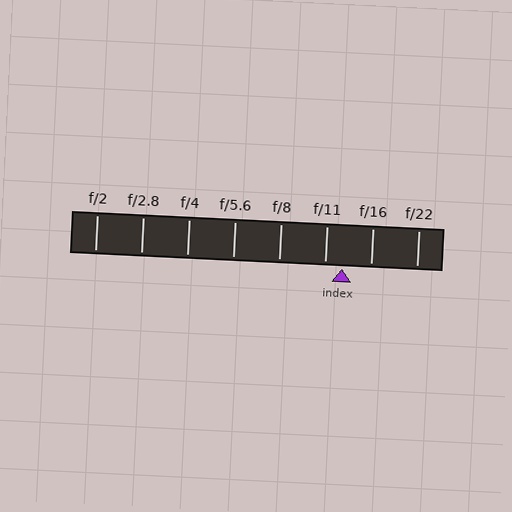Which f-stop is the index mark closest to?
The index mark is closest to f/11.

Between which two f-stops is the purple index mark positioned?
The index mark is between f/11 and f/16.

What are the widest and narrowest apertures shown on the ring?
The widest aperture shown is f/2 and the narrowest is f/22.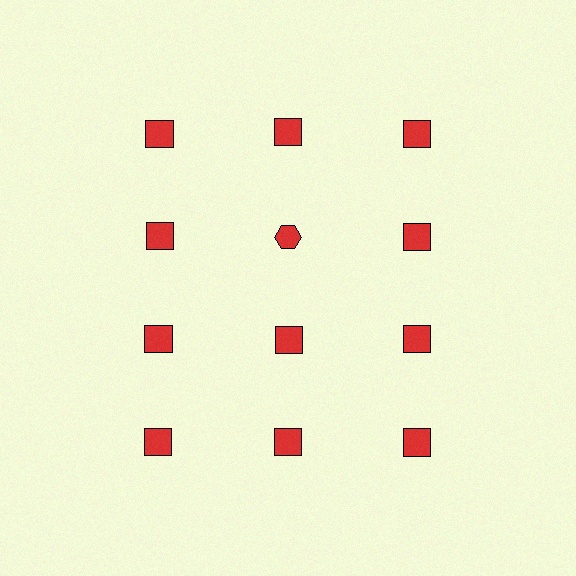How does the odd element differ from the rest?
It has a different shape: hexagon instead of square.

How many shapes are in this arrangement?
There are 12 shapes arranged in a grid pattern.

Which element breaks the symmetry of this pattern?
The red hexagon in the second row, second from left column breaks the symmetry. All other shapes are red squares.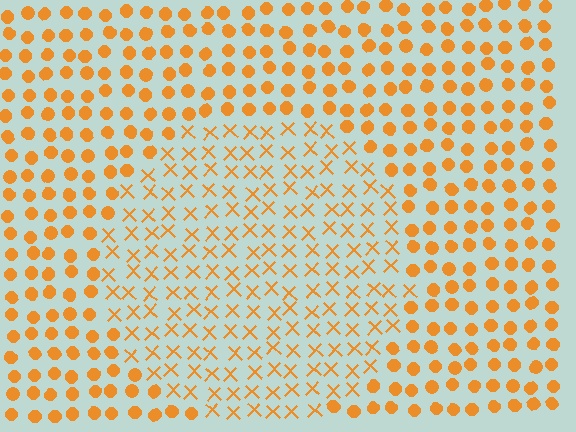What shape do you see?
I see a circle.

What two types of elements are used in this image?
The image uses X marks inside the circle region and circles outside it.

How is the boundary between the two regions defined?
The boundary is defined by a change in element shape: X marks inside vs. circles outside. All elements share the same color and spacing.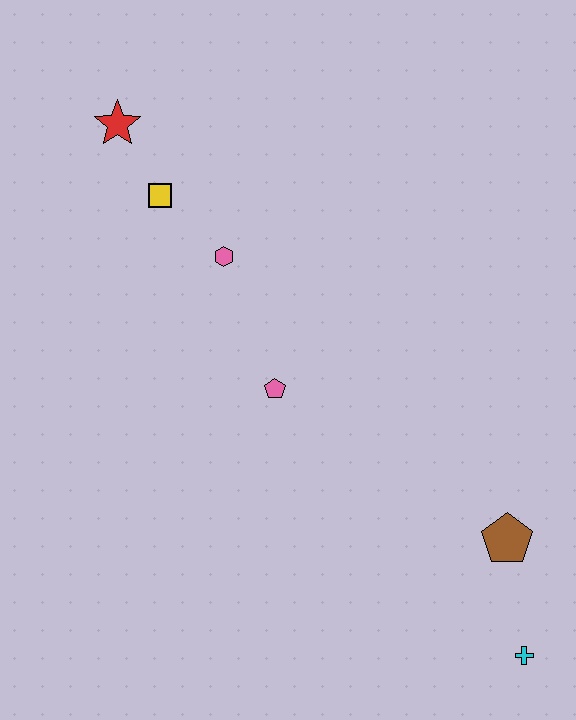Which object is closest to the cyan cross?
The brown pentagon is closest to the cyan cross.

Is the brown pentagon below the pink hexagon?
Yes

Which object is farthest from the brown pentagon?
The red star is farthest from the brown pentagon.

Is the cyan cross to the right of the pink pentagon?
Yes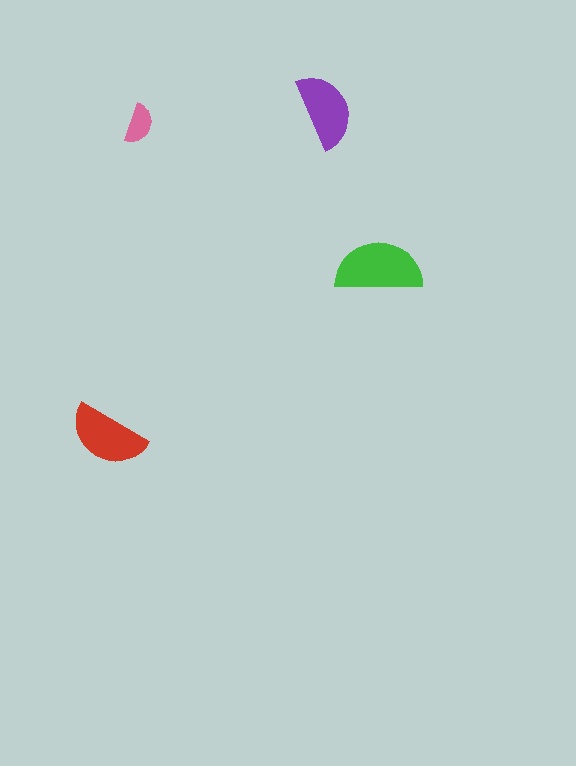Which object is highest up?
The purple semicircle is topmost.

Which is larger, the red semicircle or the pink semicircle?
The red one.